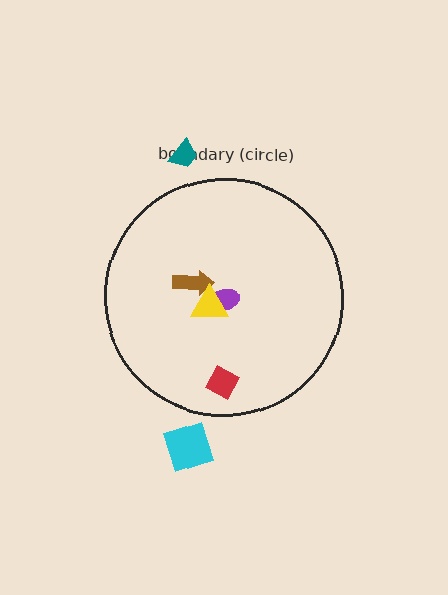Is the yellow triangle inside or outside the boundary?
Inside.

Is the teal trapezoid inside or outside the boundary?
Outside.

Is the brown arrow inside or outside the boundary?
Inside.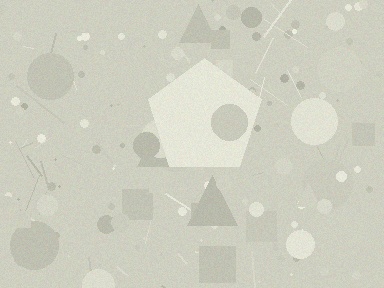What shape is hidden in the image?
A pentagon is hidden in the image.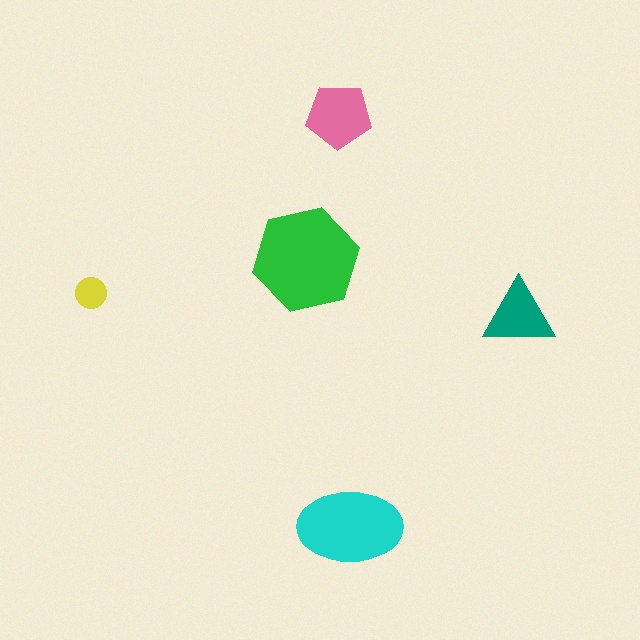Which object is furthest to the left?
The yellow circle is leftmost.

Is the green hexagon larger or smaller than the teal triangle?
Larger.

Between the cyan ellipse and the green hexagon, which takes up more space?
The green hexagon.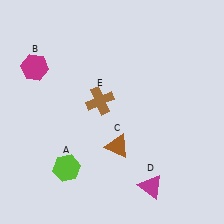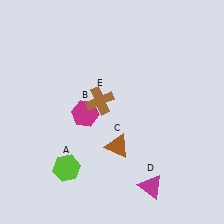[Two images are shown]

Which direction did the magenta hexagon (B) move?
The magenta hexagon (B) moved right.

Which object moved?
The magenta hexagon (B) moved right.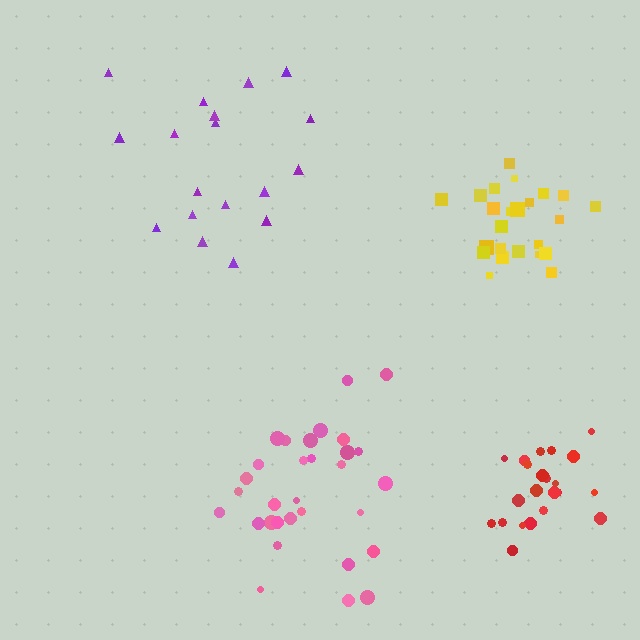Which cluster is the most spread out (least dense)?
Purple.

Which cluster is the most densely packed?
Yellow.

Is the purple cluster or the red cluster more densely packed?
Red.